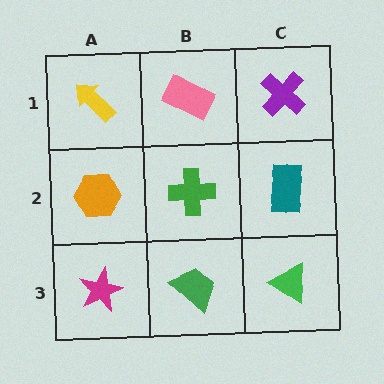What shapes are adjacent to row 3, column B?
A green cross (row 2, column B), a magenta star (row 3, column A), a green triangle (row 3, column C).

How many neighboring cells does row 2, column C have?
3.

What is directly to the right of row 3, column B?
A green triangle.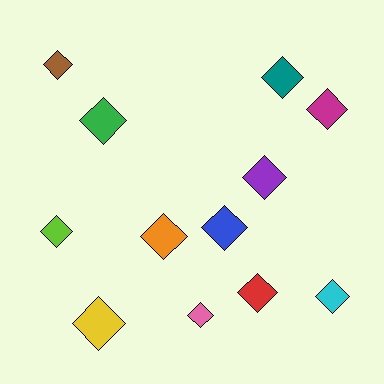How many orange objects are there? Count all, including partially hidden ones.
There is 1 orange object.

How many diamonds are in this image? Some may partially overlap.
There are 12 diamonds.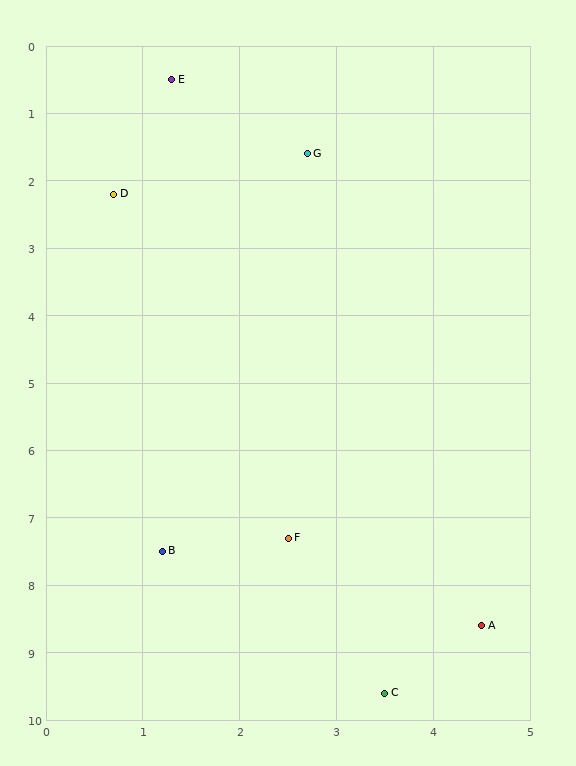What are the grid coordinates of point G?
Point G is at approximately (2.7, 1.6).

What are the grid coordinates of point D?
Point D is at approximately (0.7, 2.2).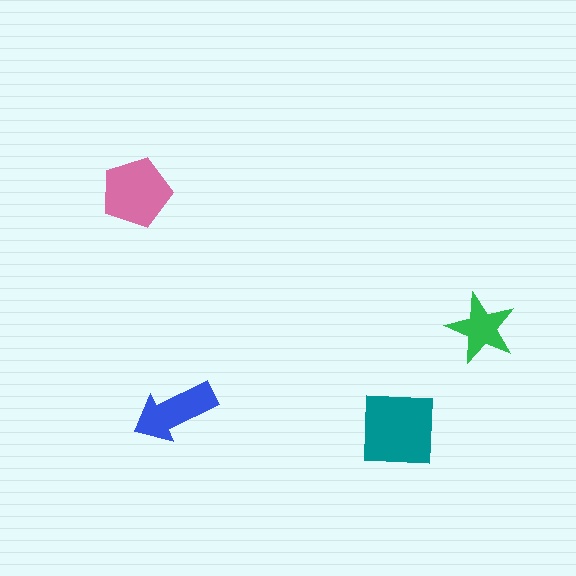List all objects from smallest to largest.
The green star, the blue arrow, the pink pentagon, the teal square.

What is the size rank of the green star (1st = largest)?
4th.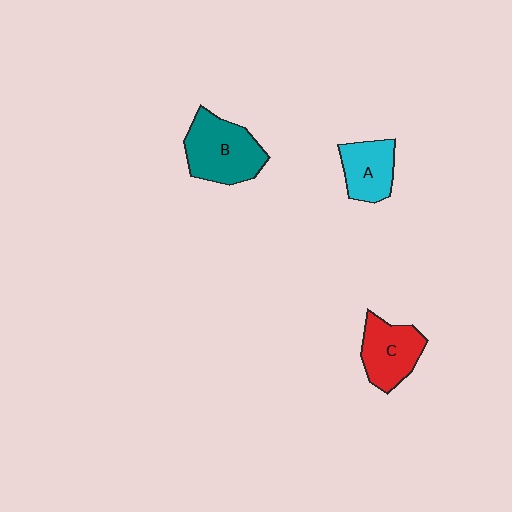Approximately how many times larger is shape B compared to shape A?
Approximately 1.5 times.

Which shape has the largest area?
Shape B (teal).